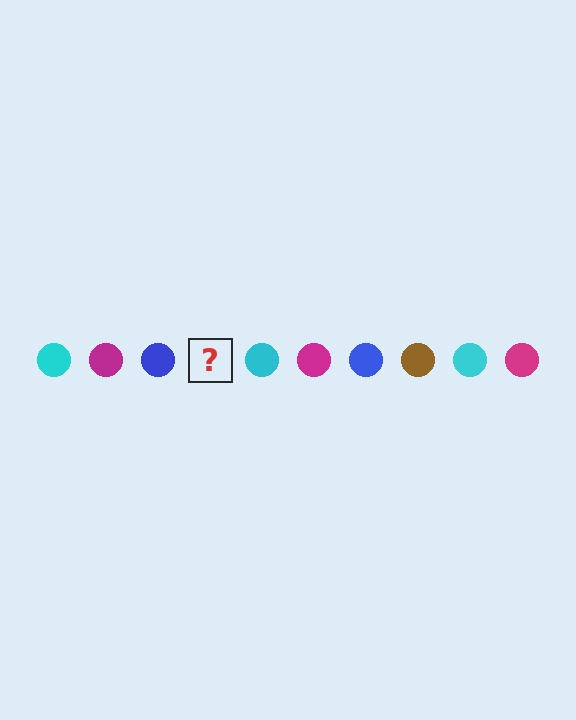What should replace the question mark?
The question mark should be replaced with a brown circle.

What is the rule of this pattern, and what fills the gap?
The rule is that the pattern cycles through cyan, magenta, blue, brown circles. The gap should be filled with a brown circle.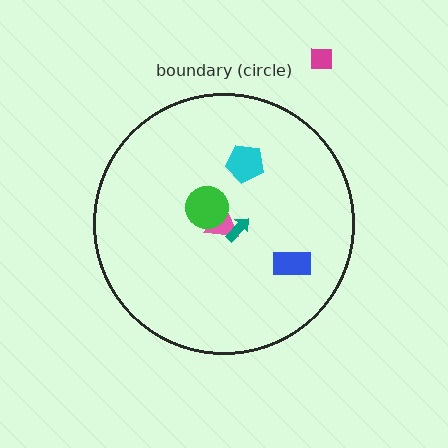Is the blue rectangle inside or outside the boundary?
Inside.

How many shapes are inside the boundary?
5 inside, 1 outside.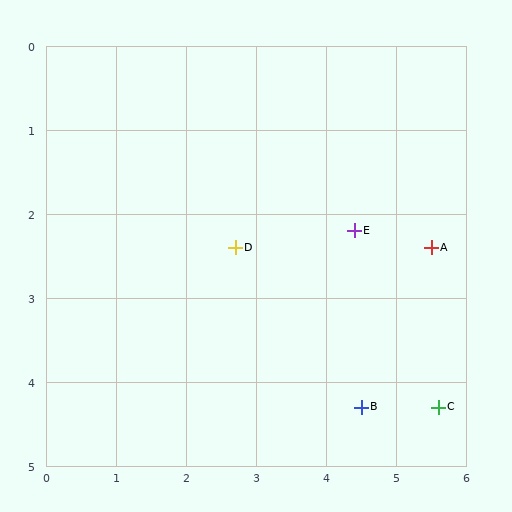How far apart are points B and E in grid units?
Points B and E are about 2.1 grid units apart.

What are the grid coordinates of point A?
Point A is at approximately (5.5, 2.4).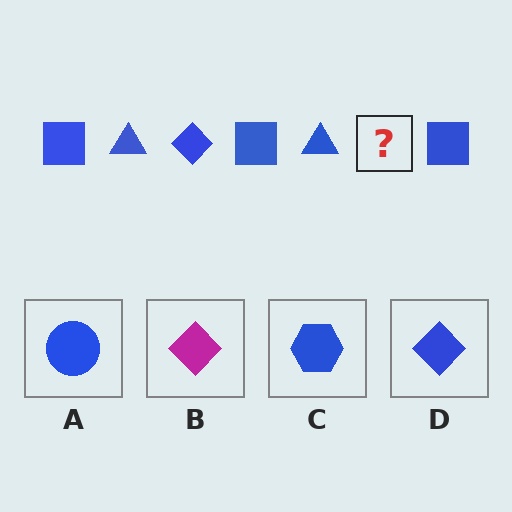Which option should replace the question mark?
Option D.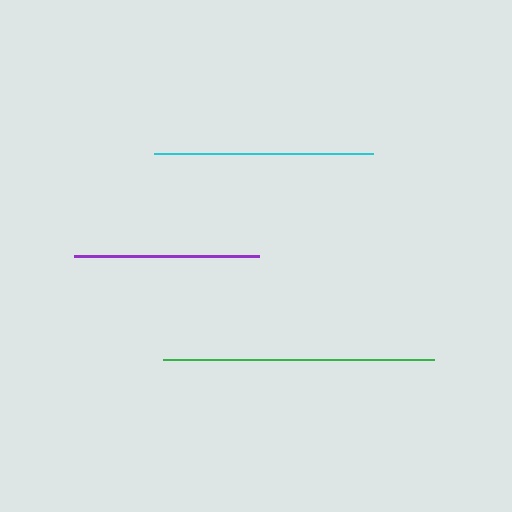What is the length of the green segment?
The green segment is approximately 270 pixels long.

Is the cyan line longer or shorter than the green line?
The green line is longer than the cyan line.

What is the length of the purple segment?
The purple segment is approximately 185 pixels long.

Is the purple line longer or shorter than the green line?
The green line is longer than the purple line.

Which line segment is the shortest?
The purple line is the shortest at approximately 185 pixels.